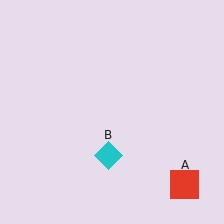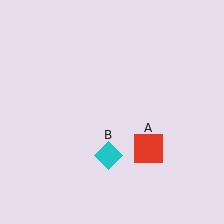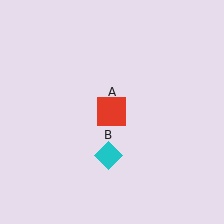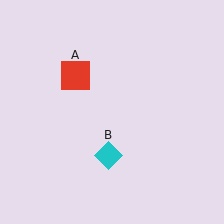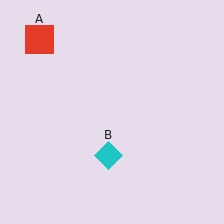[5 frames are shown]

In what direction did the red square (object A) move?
The red square (object A) moved up and to the left.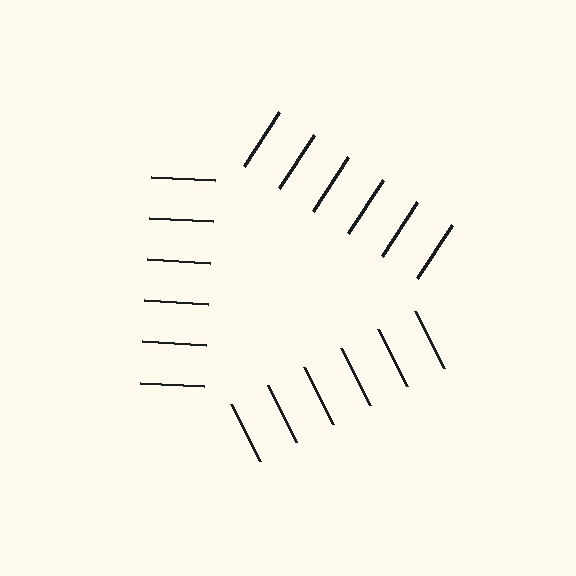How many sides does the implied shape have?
3 sides — the line-ends trace a triangle.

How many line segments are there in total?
18 — 6 along each of the 3 edges.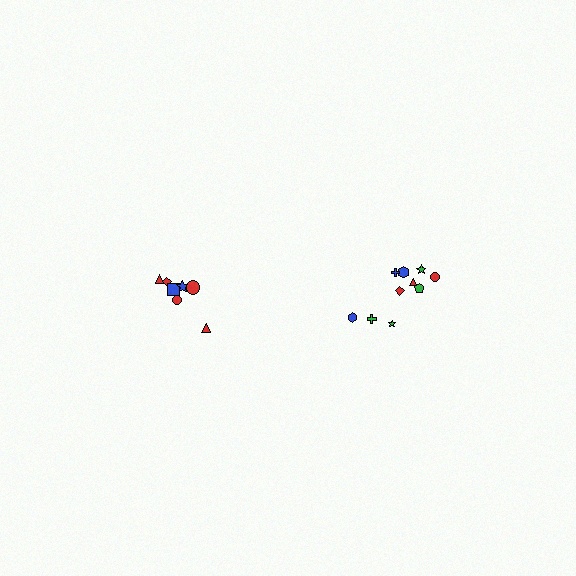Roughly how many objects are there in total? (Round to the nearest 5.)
Roughly 15 objects in total.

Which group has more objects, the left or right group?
The right group.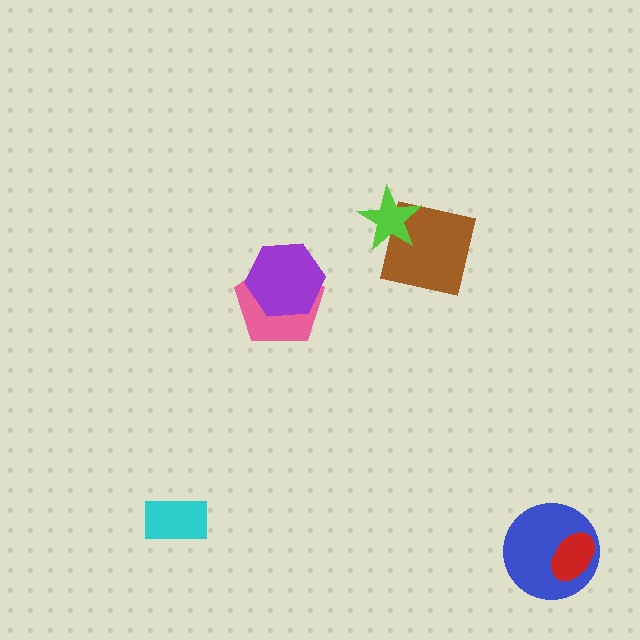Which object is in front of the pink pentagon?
The purple hexagon is in front of the pink pentagon.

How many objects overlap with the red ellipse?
1 object overlaps with the red ellipse.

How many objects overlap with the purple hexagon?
1 object overlaps with the purple hexagon.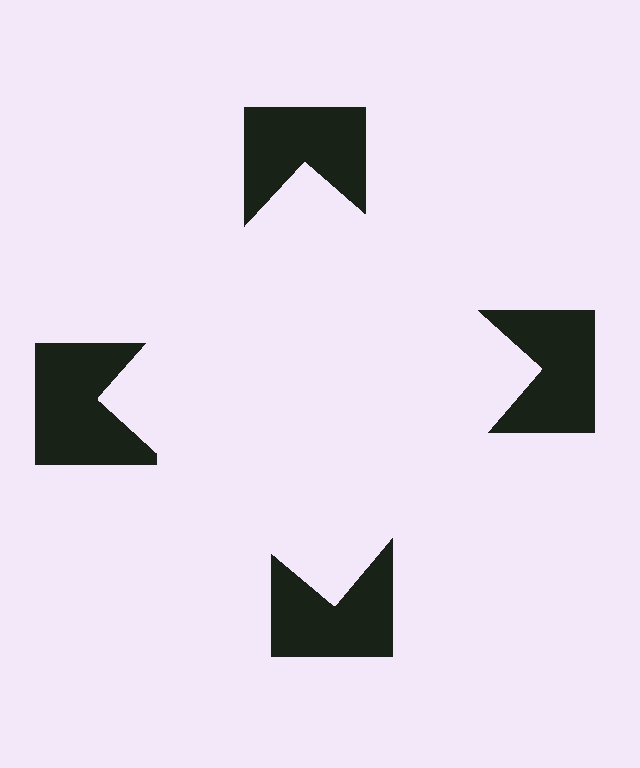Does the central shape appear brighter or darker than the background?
It typically appears slightly brighter than the background, even though no actual brightness change is drawn.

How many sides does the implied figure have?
4 sides.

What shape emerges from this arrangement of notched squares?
An illusory square — its edges are inferred from the aligned wedge cuts in the notched squares, not physically drawn.